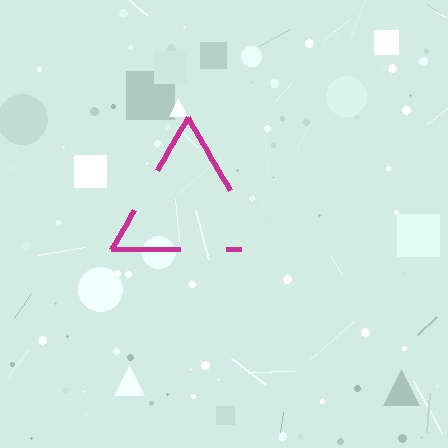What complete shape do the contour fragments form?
The contour fragments form a triangle.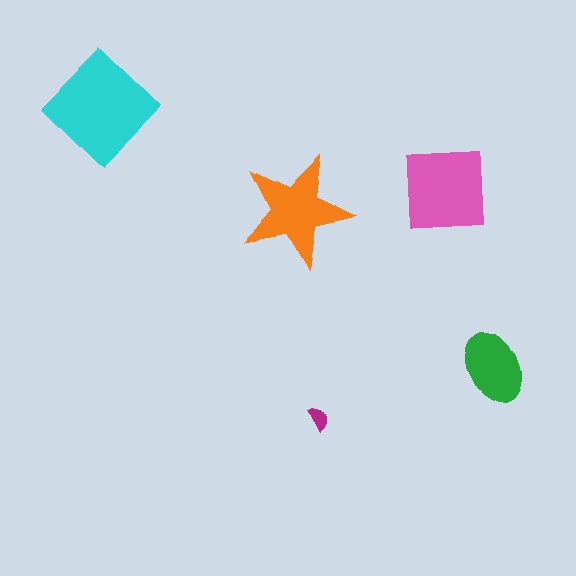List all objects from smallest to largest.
The magenta semicircle, the green ellipse, the orange star, the pink square, the cyan diamond.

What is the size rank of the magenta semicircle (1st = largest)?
5th.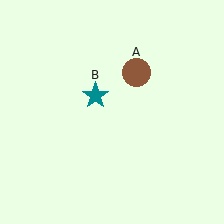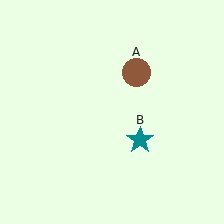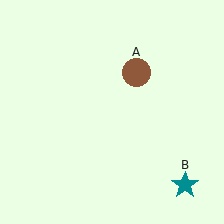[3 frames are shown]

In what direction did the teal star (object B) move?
The teal star (object B) moved down and to the right.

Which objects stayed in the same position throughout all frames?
Brown circle (object A) remained stationary.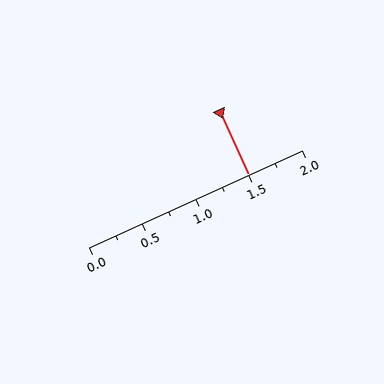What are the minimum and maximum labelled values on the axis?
The axis runs from 0.0 to 2.0.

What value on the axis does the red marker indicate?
The marker indicates approximately 1.5.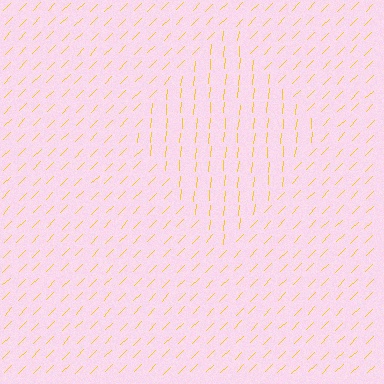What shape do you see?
I see a diamond.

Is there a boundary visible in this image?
Yes, there is a texture boundary formed by a change in line orientation.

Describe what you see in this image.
The image is filled with small yellow line segments. A diamond region in the image has lines oriented differently from the surrounding lines, creating a visible texture boundary.